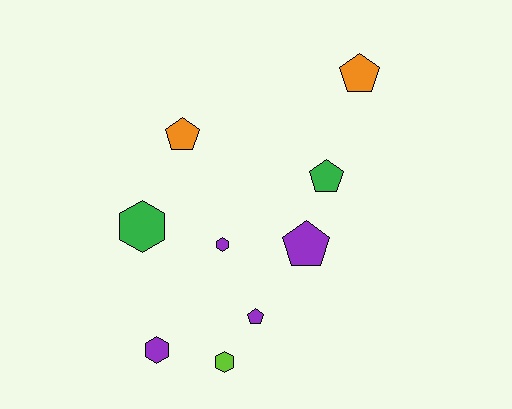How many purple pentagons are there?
There are 2 purple pentagons.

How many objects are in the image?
There are 9 objects.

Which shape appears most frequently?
Pentagon, with 5 objects.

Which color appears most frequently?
Purple, with 4 objects.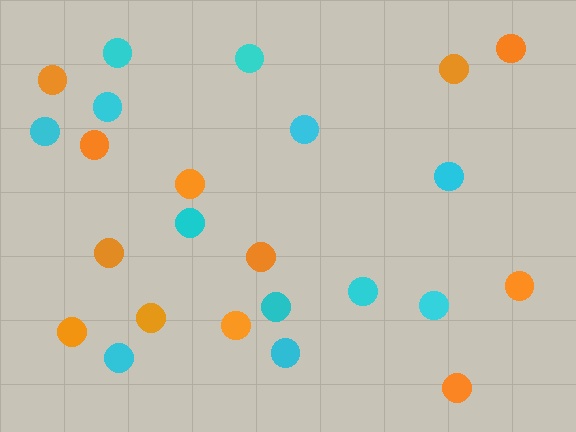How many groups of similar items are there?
There are 2 groups: one group of orange circles (12) and one group of cyan circles (12).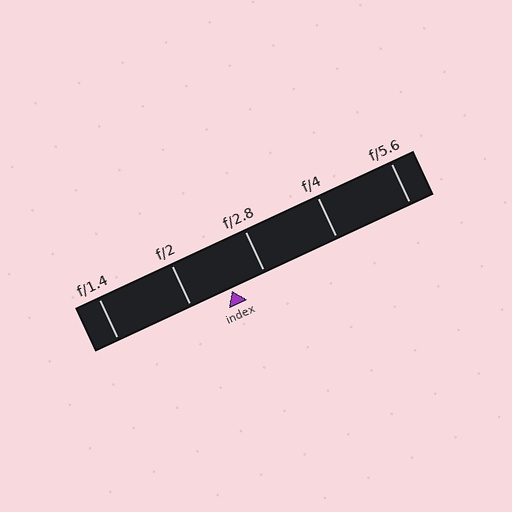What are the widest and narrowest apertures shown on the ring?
The widest aperture shown is f/1.4 and the narrowest is f/5.6.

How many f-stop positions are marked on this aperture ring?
There are 5 f-stop positions marked.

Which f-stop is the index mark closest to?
The index mark is closest to f/2.8.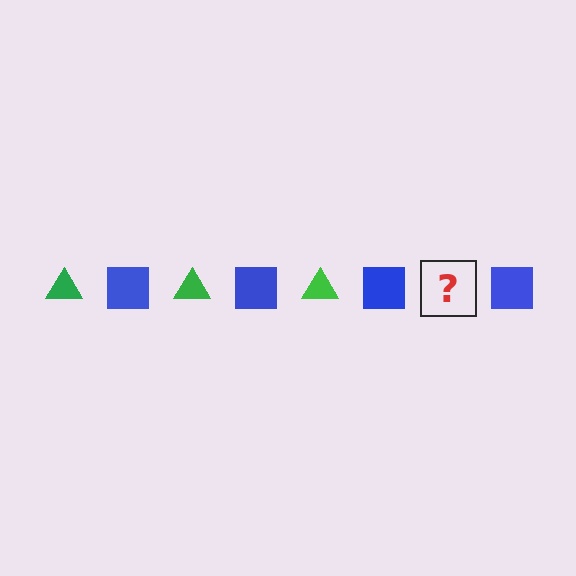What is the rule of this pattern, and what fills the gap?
The rule is that the pattern alternates between green triangle and blue square. The gap should be filled with a green triangle.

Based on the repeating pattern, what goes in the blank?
The blank should be a green triangle.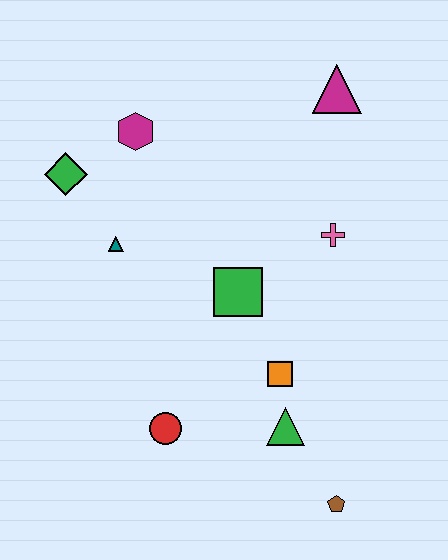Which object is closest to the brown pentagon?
The green triangle is closest to the brown pentagon.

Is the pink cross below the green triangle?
No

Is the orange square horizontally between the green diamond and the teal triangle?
No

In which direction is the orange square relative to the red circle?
The orange square is to the right of the red circle.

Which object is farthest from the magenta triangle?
The brown pentagon is farthest from the magenta triangle.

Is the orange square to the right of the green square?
Yes